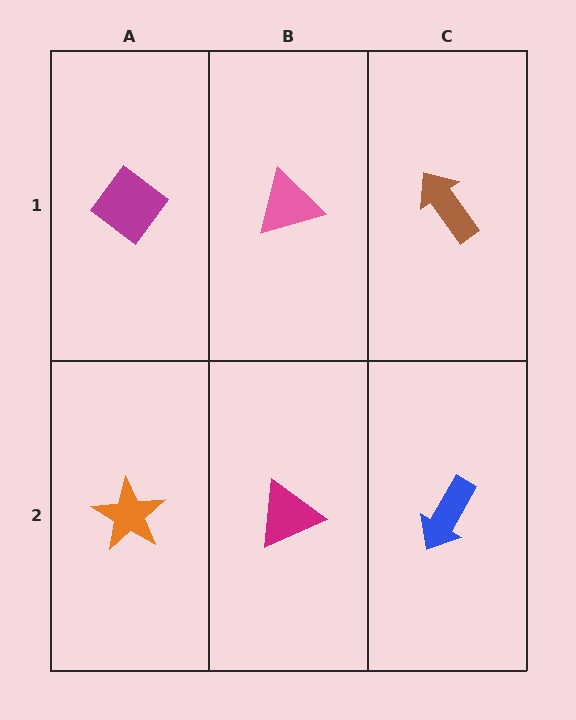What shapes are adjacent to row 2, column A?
A magenta diamond (row 1, column A), a magenta triangle (row 2, column B).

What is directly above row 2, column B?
A pink triangle.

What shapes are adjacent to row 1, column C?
A blue arrow (row 2, column C), a pink triangle (row 1, column B).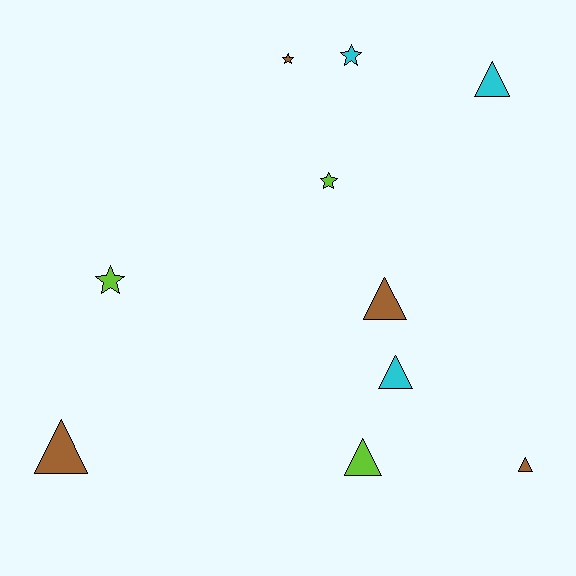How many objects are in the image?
There are 10 objects.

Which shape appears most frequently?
Triangle, with 6 objects.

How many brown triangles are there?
There are 3 brown triangles.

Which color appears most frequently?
Brown, with 4 objects.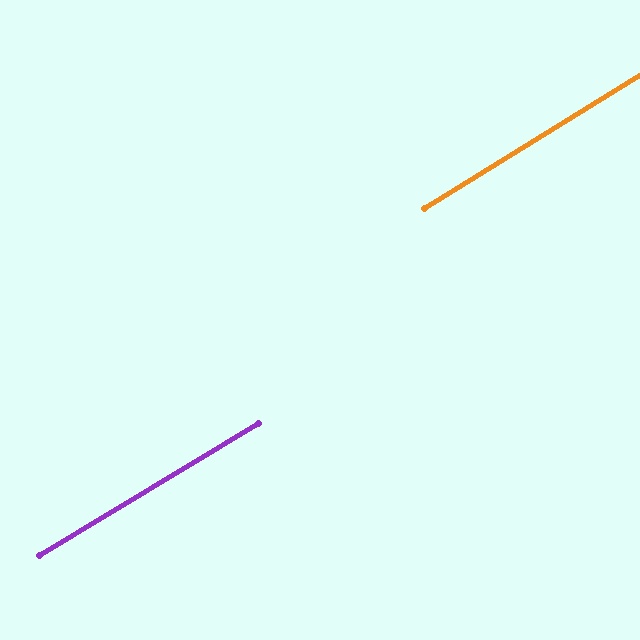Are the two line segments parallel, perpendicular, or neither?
Parallel — their directions differ by only 0.6°.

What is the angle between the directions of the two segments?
Approximately 1 degree.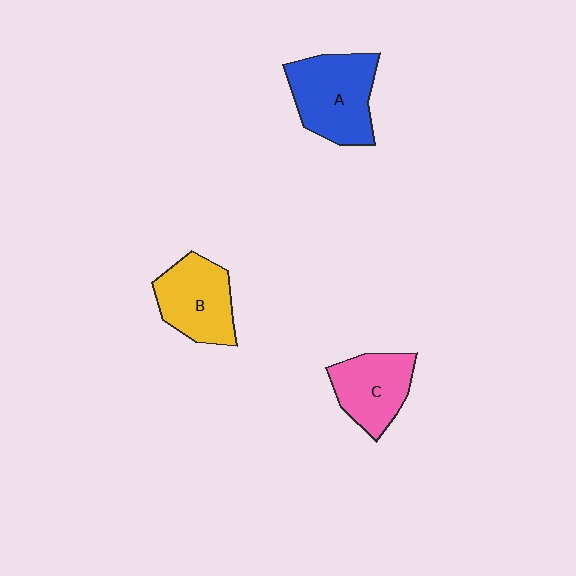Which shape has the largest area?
Shape A (blue).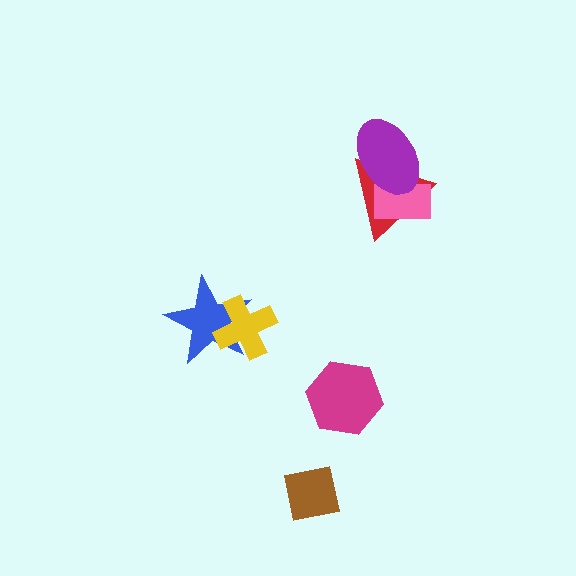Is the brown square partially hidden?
No, no other shape covers it.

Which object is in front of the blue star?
The yellow cross is in front of the blue star.